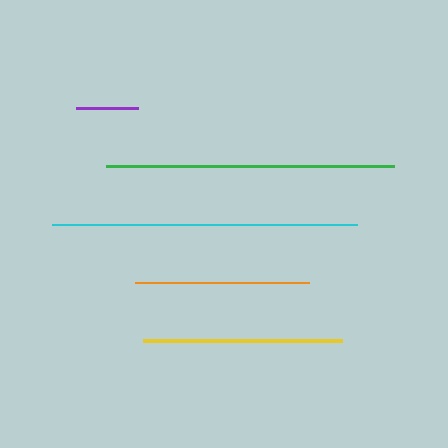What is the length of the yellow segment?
The yellow segment is approximately 199 pixels long.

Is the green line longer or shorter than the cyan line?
The cyan line is longer than the green line.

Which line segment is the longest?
The cyan line is the longest at approximately 304 pixels.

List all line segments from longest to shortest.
From longest to shortest: cyan, green, yellow, orange, purple.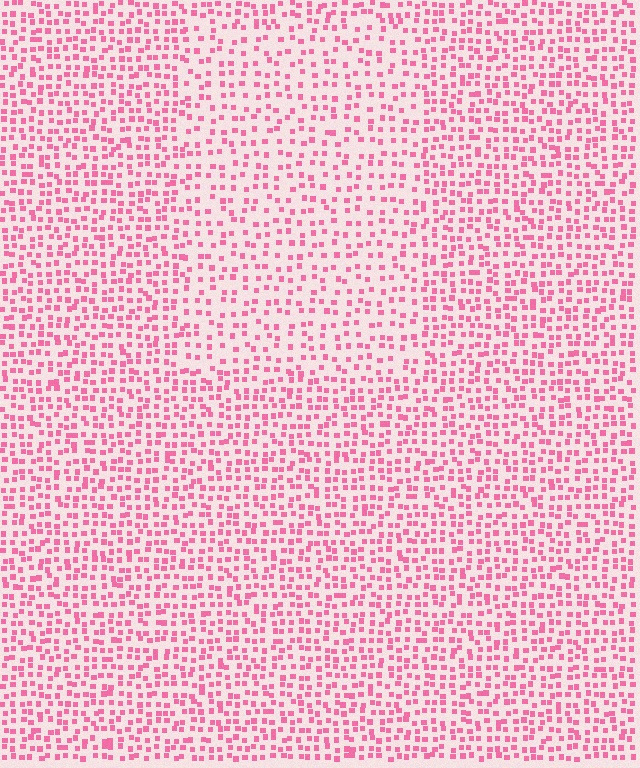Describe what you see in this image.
The image contains small pink elements arranged at two different densities. A rectangle-shaped region is visible where the elements are less densely packed than the surrounding area.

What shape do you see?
I see a rectangle.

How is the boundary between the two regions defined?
The boundary is defined by a change in element density (approximately 1.6x ratio). All elements are the same color, size, and shape.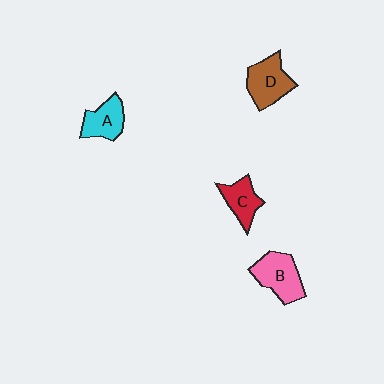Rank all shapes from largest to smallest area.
From largest to smallest: B (pink), D (brown), A (cyan), C (red).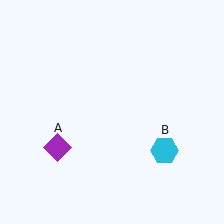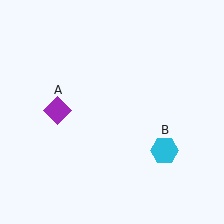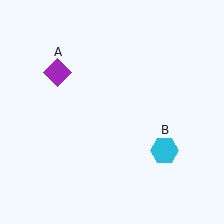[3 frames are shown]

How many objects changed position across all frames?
1 object changed position: purple diamond (object A).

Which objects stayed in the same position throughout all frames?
Cyan hexagon (object B) remained stationary.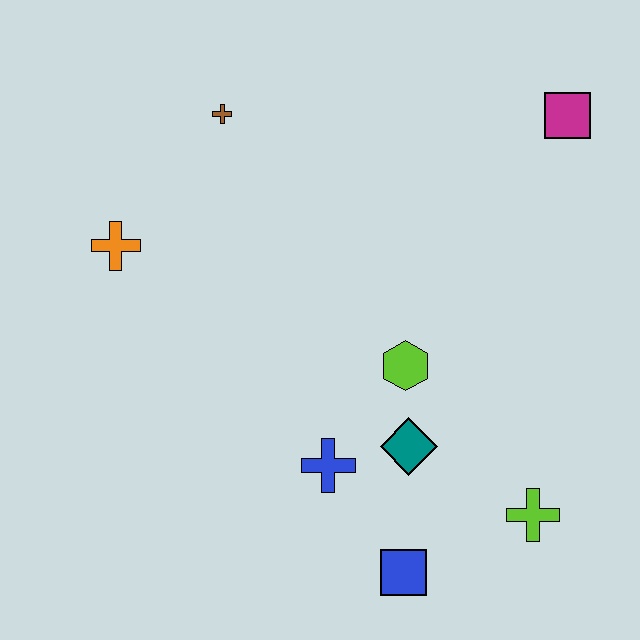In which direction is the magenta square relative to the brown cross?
The magenta square is to the right of the brown cross.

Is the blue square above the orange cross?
No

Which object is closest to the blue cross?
The teal diamond is closest to the blue cross.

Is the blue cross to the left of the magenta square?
Yes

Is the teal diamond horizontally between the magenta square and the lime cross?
No